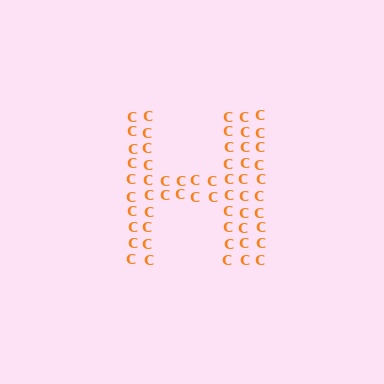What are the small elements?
The small elements are letter C's.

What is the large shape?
The large shape is the letter H.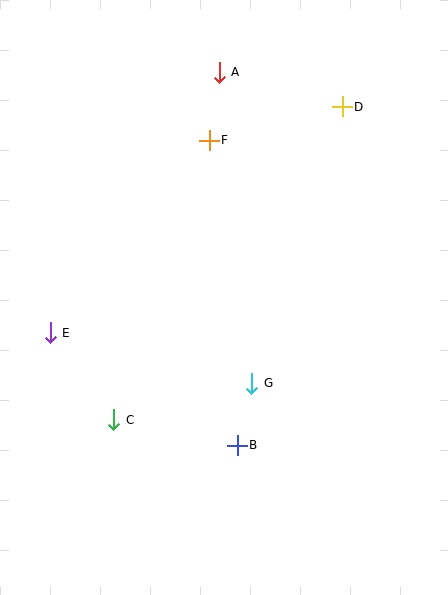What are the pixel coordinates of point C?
Point C is at (114, 420).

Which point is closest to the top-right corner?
Point D is closest to the top-right corner.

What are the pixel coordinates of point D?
Point D is at (342, 107).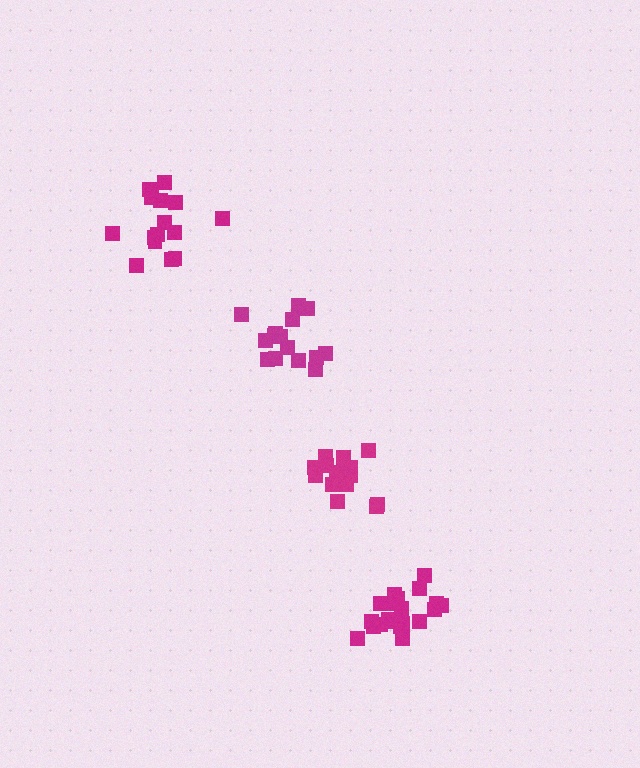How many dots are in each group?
Group 1: 20 dots, Group 2: 15 dots, Group 3: 15 dots, Group 4: 15 dots (65 total).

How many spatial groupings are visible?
There are 4 spatial groupings.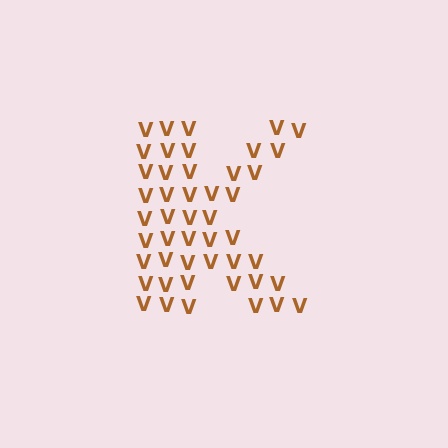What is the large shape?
The large shape is the letter K.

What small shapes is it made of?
It is made of small letter V's.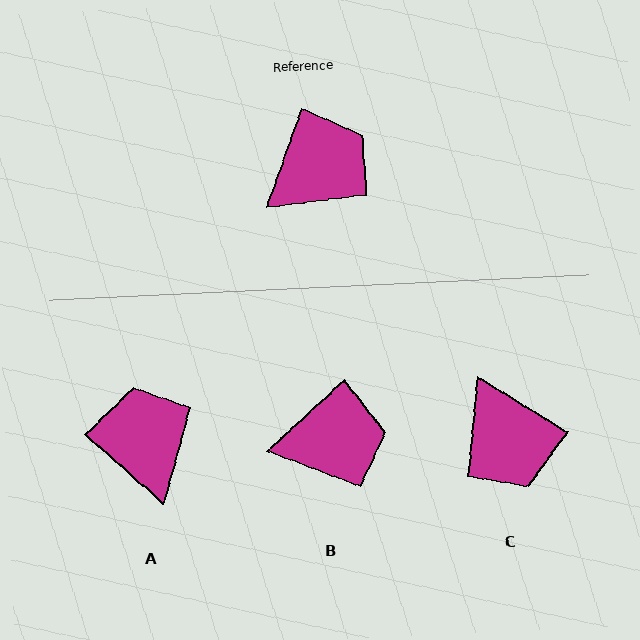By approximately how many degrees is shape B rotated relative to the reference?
Approximately 28 degrees clockwise.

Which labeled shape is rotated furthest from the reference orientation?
C, about 102 degrees away.